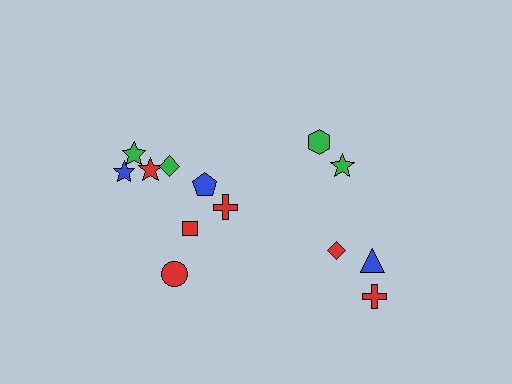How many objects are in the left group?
There are 8 objects.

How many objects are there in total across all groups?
There are 13 objects.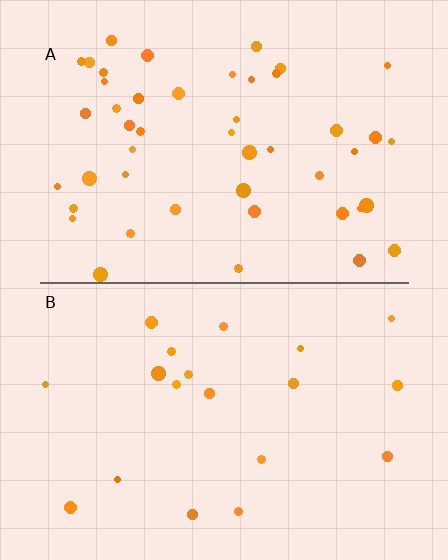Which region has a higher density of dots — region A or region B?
A (the top).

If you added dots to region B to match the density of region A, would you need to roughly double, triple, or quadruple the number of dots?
Approximately double.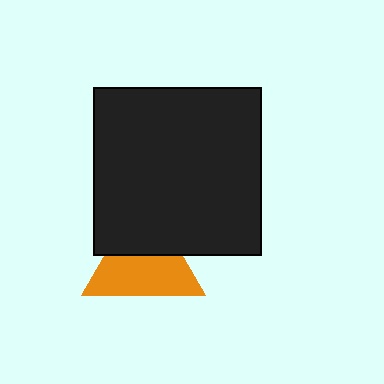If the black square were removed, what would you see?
You would see the complete orange triangle.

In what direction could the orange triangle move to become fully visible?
The orange triangle could move down. That would shift it out from behind the black square entirely.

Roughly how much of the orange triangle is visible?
About half of it is visible (roughly 60%).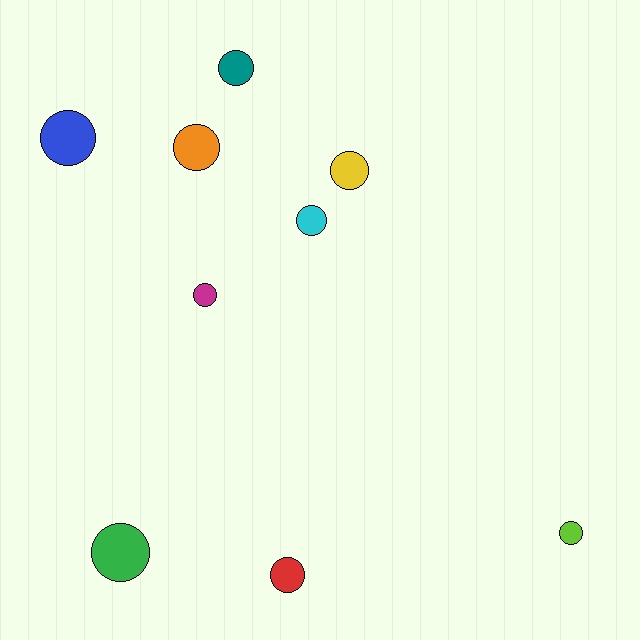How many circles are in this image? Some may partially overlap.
There are 9 circles.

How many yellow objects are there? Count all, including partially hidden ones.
There is 1 yellow object.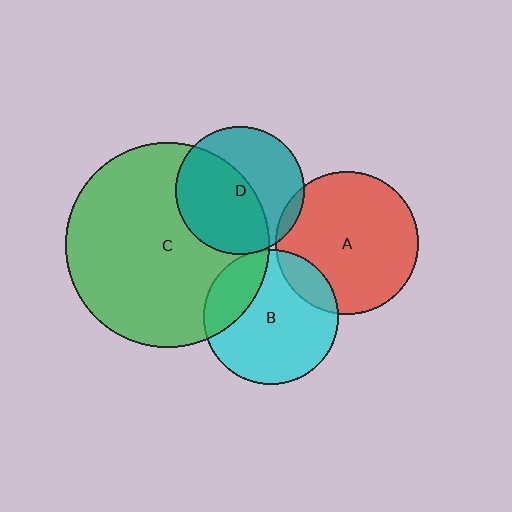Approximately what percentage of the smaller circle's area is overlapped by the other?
Approximately 5%.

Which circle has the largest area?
Circle C (green).